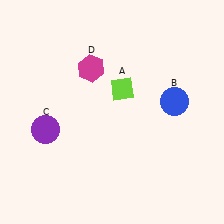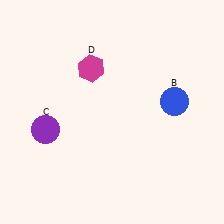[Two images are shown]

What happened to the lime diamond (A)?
The lime diamond (A) was removed in Image 2. It was in the top-right area of Image 1.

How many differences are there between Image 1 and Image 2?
There is 1 difference between the two images.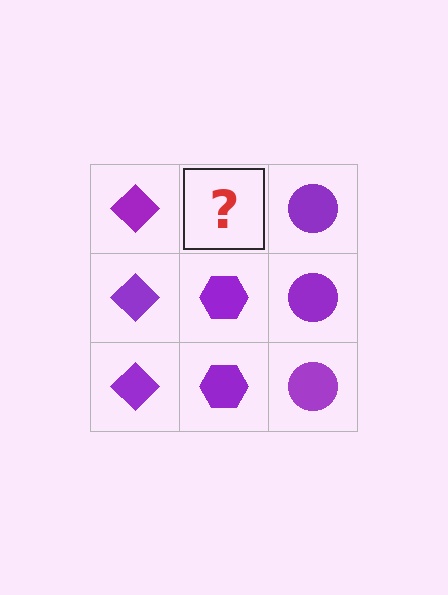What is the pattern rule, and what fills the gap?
The rule is that each column has a consistent shape. The gap should be filled with a purple hexagon.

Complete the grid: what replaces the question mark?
The question mark should be replaced with a purple hexagon.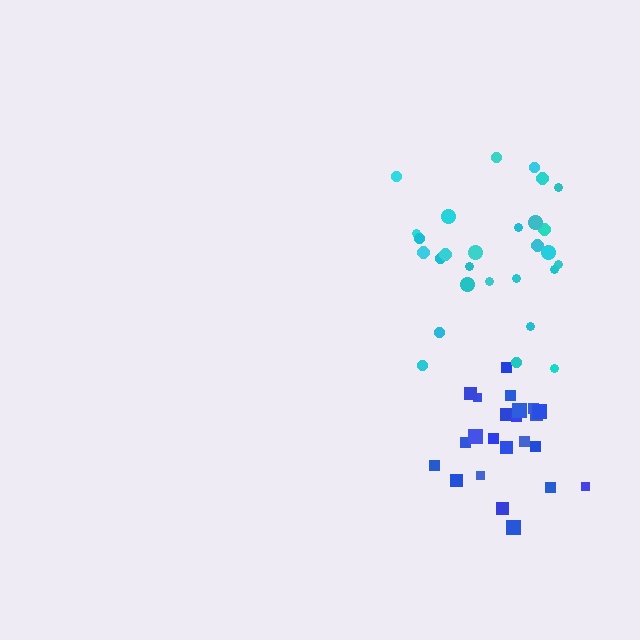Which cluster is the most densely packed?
Blue.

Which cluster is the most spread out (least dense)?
Cyan.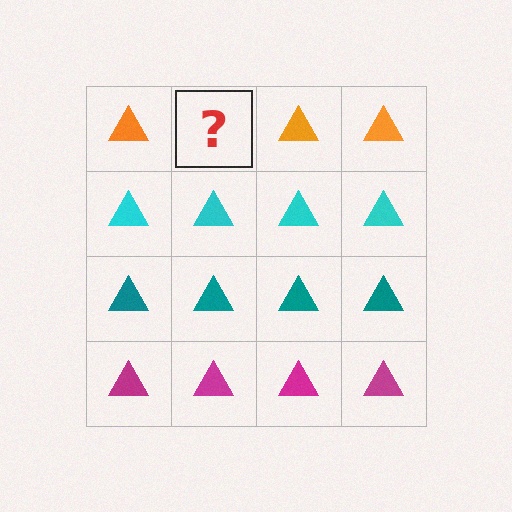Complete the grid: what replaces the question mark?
The question mark should be replaced with an orange triangle.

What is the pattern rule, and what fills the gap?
The rule is that each row has a consistent color. The gap should be filled with an orange triangle.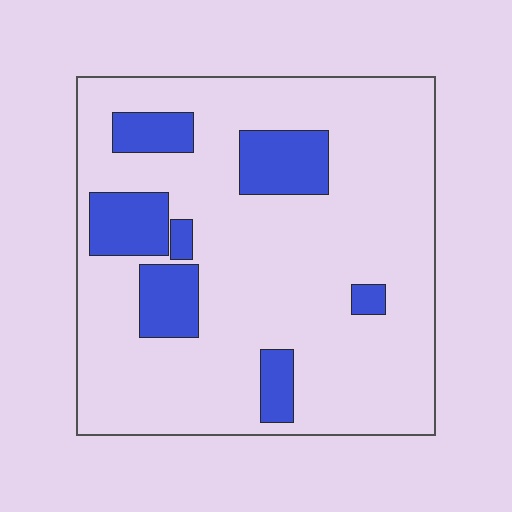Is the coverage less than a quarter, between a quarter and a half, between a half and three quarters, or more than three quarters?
Less than a quarter.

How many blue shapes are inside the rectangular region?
7.